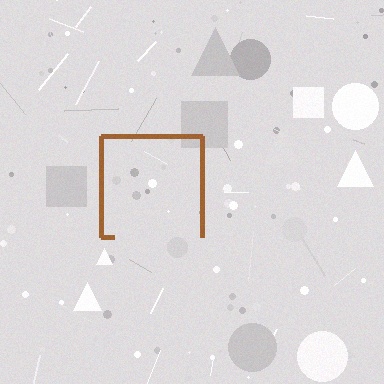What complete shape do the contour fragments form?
The contour fragments form a square.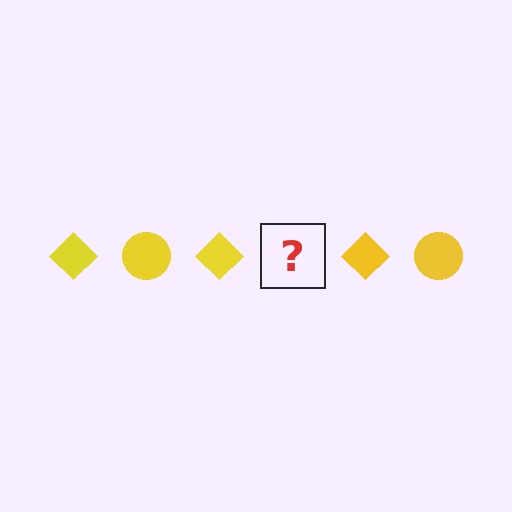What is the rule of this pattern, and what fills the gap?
The rule is that the pattern cycles through diamond, circle shapes in yellow. The gap should be filled with a yellow circle.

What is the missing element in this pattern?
The missing element is a yellow circle.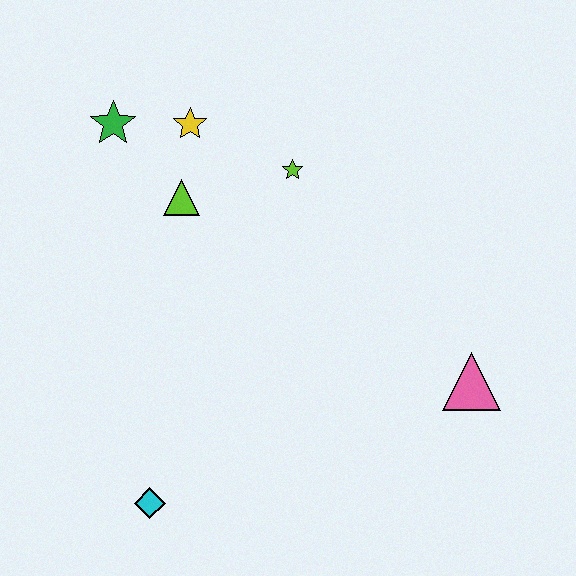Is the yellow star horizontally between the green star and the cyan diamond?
No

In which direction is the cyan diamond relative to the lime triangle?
The cyan diamond is below the lime triangle.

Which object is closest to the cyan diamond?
The lime triangle is closest to the cyan diamond.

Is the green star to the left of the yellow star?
Yes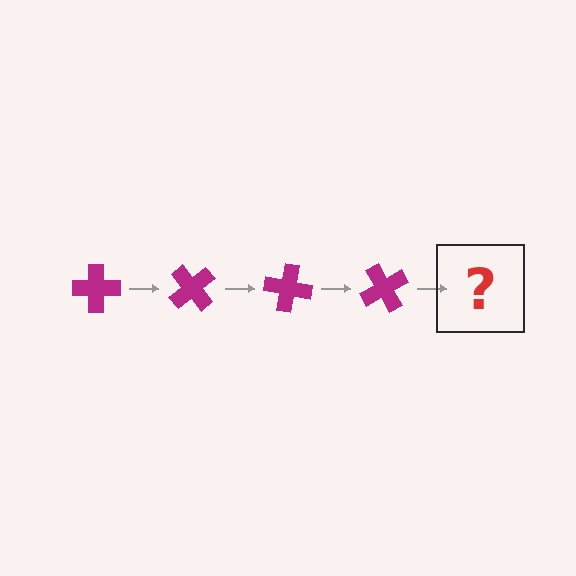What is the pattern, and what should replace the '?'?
The pattern is that the cross rotates 50 degrees each step. The '?' should be a magenta cross rotated 200 degrees.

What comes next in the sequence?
The next element should be a magenta cross rotated 200 degrees.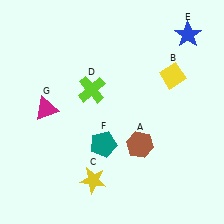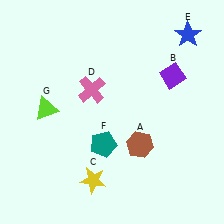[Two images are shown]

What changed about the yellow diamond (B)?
In Image 1, B is yellow. In Image 2, it changed to purple.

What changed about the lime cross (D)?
In Image 1, D is lime. In Image 2, it changed to pink.